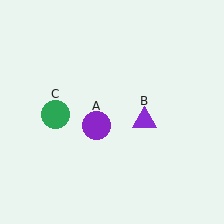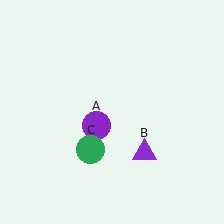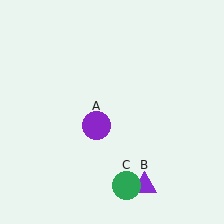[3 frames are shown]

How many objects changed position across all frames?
2 objects changed position: purple triangle (object B), green circle (object C).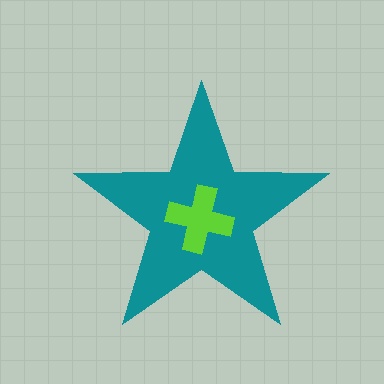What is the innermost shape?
The lime cross.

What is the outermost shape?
The teal star.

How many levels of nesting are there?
2.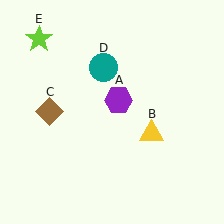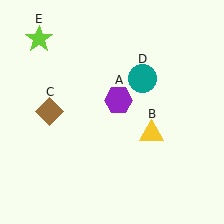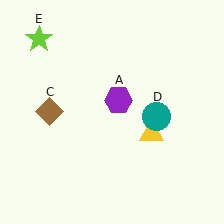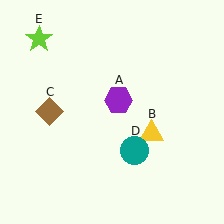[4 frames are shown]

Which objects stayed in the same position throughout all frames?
Purple hexagon (object A) and yellow triangle (object B) and brown diamond (object C) and lime star (object E) remained stationary.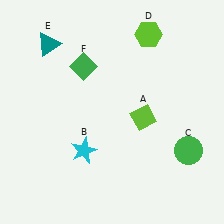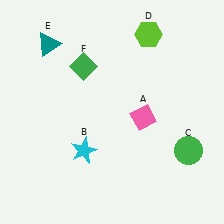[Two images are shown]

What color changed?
The diamond (A) changed from lime in Image 1 to pink in Image 2.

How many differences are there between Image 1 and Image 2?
There is 1 difference between the two images.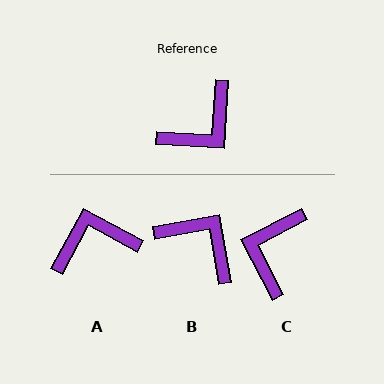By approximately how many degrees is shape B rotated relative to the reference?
Approximately 103 degrees counter-clockwise.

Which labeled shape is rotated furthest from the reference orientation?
A, about 155 degrees away.